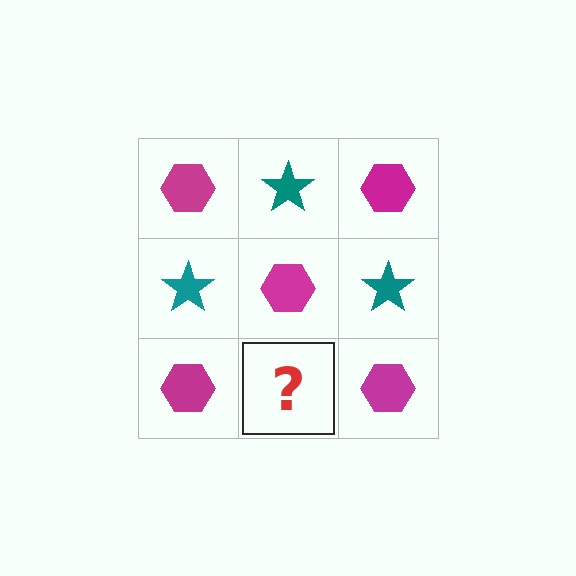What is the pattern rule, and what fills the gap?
The rule is that it alternates magenta hexagon and teal star in a checkerboard pattern. The gap should be filled with a teal star.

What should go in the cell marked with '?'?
The missing cell should contain a teal star.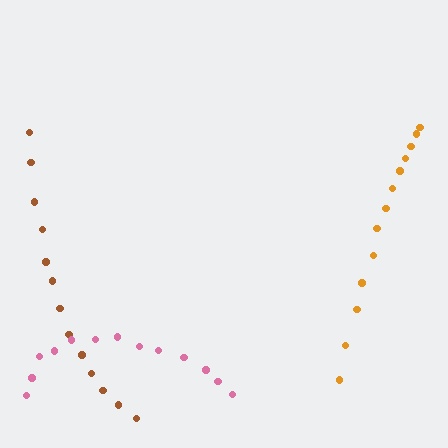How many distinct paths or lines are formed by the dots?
There are 3 distinct paths.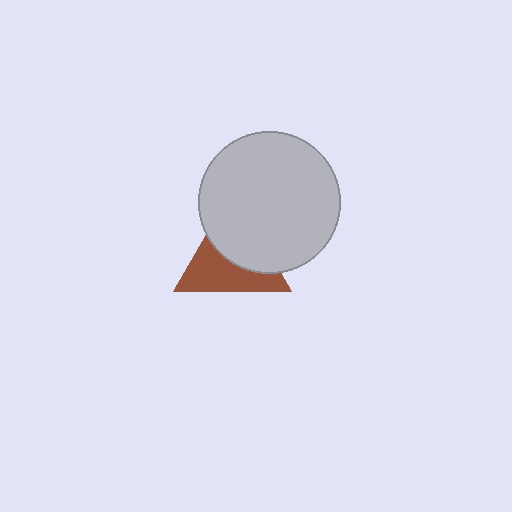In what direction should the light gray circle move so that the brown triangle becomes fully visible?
The light gray circle should move toward the upper-right. That is the shortest direction to clear the overlap and leave the brown triangle fully visible.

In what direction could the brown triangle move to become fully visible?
The brown triangle could move toward the lower-left. That would shift it out from behind the light gray circle entirely.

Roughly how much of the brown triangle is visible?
About half of it is visible (roughly 50%).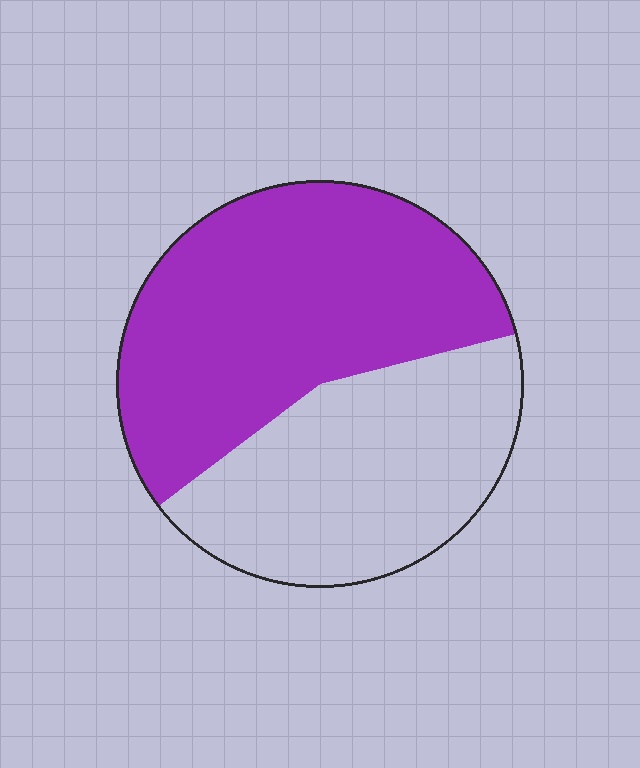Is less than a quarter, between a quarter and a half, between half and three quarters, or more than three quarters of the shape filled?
Between half and three quarters.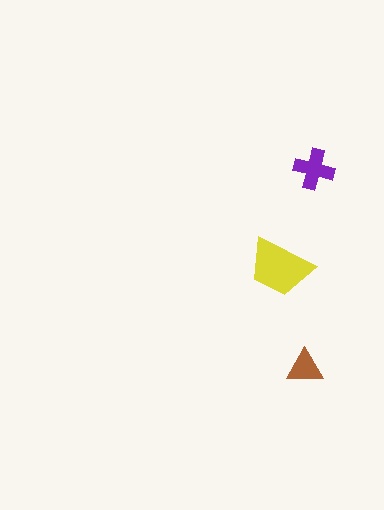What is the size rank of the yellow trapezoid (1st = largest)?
1st.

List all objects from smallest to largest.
The brown triangle, the purple cross, the yellow trapezoid.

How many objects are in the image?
There are 3 objects in the image.